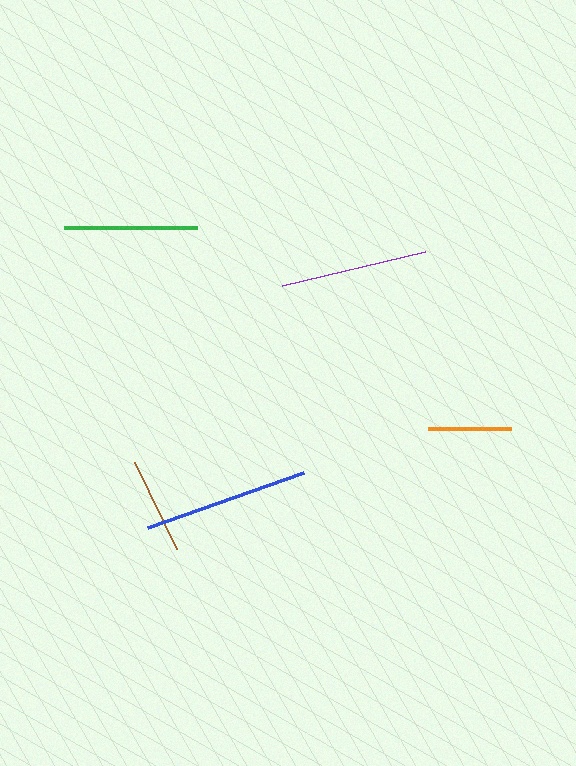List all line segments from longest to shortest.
From longest to shortest: blue, purple, green, brown, orange.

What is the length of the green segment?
The green segment is approximately 132 pixels long.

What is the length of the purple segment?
The purple segment is approximately 147 pixels long.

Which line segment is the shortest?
The orange line is the shortest at approximately 84 pixels.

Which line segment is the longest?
The blue line is the longest at approximately 165 pixels.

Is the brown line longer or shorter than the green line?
The green line is longer than the brown line.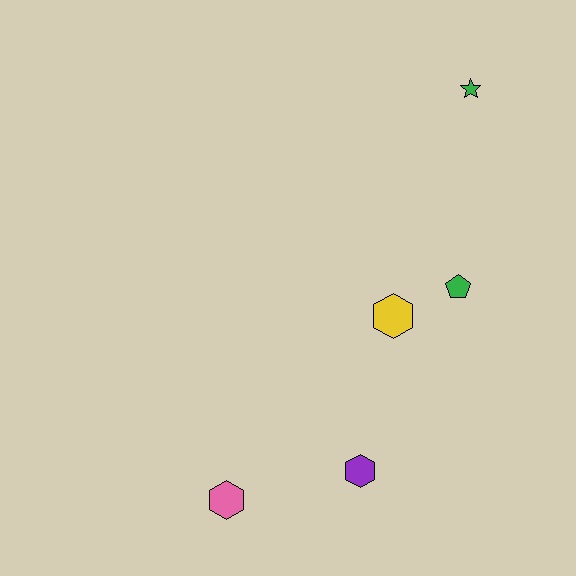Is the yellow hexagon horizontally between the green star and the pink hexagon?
Yes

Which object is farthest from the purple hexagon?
The green star is farthest from the purple hexagon.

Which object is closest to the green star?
The green pentagon is closest to the green star.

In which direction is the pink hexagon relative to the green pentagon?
The pink hexagon is to the left of the green pentagon.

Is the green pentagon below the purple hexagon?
No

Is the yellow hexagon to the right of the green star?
No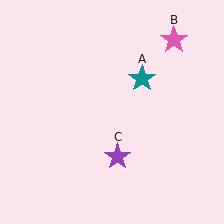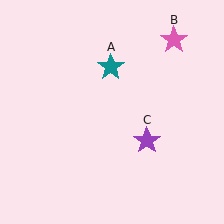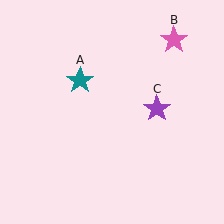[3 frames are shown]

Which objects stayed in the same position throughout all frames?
Pink star (object B) remained stationary.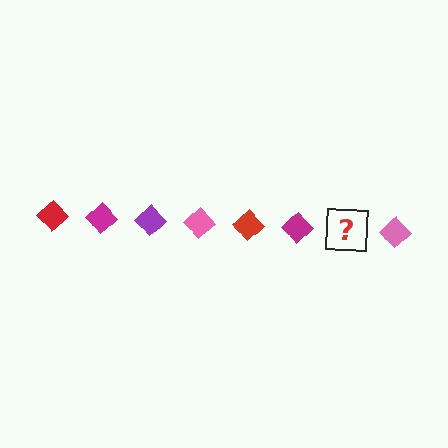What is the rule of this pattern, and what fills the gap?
The rule is that the pattern cycles through red, magenta, purple, pink diamonds. The gap should be filled with a purple diamond.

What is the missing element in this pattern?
The missing element is a purple diamond.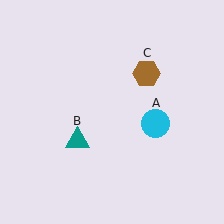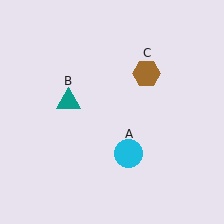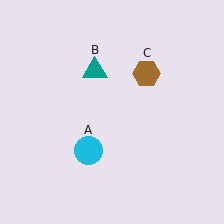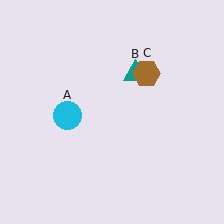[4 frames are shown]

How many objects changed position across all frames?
2 objects changed position: cyan circle (object A), teal triangle (object B).